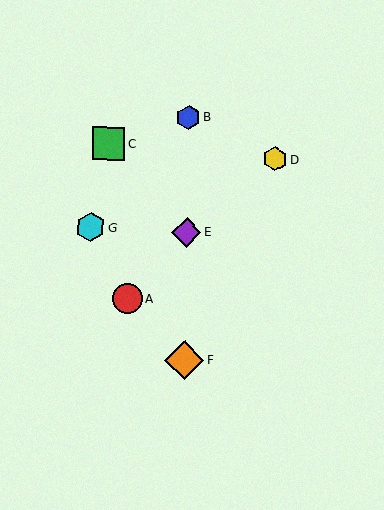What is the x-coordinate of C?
Object C is at x≈108.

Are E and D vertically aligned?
No, E is at x≈187 and D is at x≈275.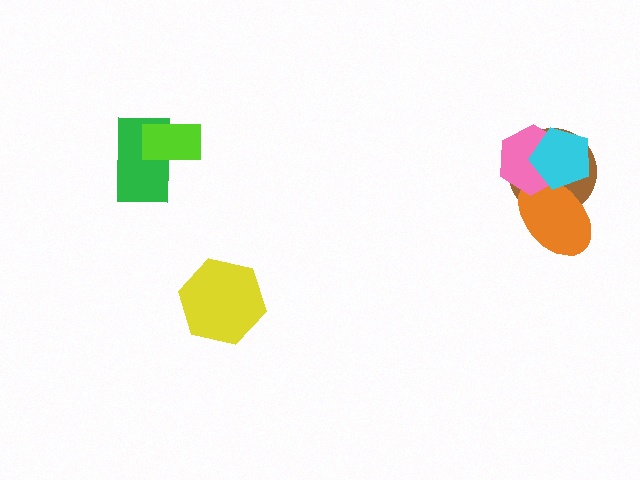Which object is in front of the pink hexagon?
The cyan pentagon is in front of the pink hexagon.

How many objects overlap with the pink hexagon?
3 objects overlap with the pink hexagon.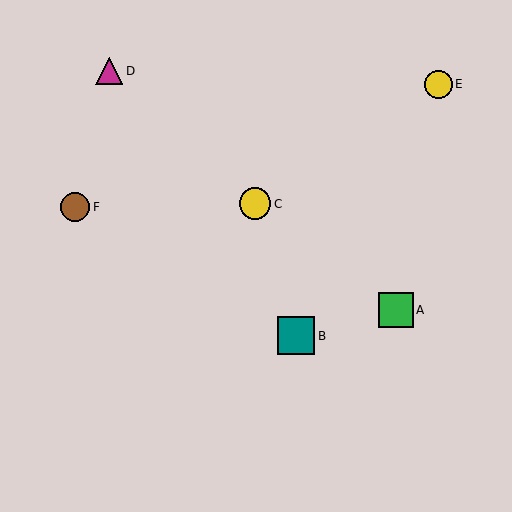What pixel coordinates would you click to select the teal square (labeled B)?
Click at (296, 336) to select the teal square B.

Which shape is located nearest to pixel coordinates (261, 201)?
The yellow circle (labeled C) at (255, 204) is nearest to that location.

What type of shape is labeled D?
Shape D is a magenta triangle.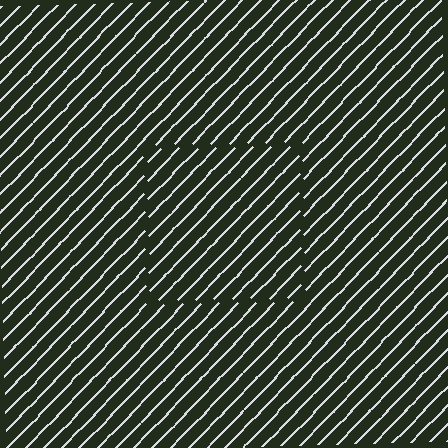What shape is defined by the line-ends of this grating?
An illusory square. The interior of the shape contains the same grating, shifted by half a period — the contour is defined by the phase discontinuity where line-ends from the inner and outer gratings abut.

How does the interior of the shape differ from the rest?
The interior of the shape contains the same grating, shifted by half a period — the contour is defined by the phase discontinuity where line-ends from the inner and outer gratings abut.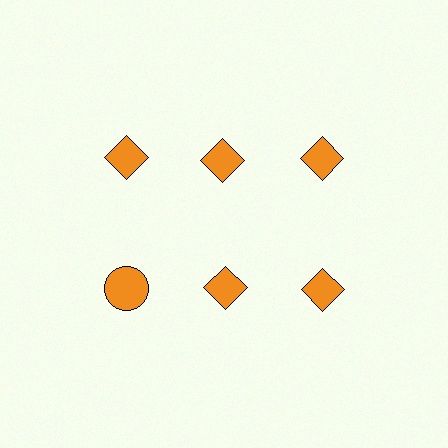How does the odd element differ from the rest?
It has a different shape: circle instead of diamond.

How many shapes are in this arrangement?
There are 6 shapes arranged in a grid pattern.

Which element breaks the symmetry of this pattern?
The orange circle in the second row, leftmost column breaks the symmetry. All other shapes are orange diamonds.